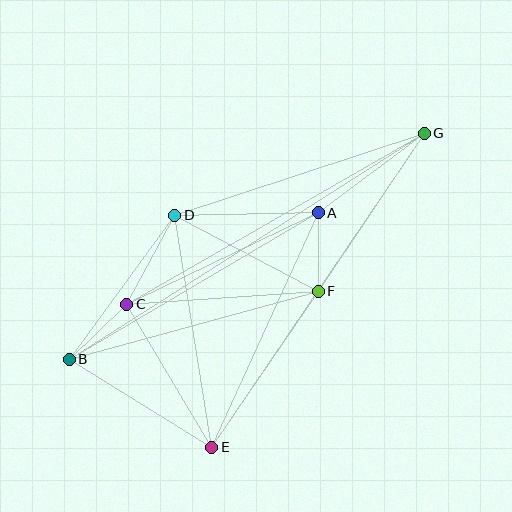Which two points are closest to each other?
Points A and F are closest to each other.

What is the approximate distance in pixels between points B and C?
The distance between B and C is approximately 80 pixels.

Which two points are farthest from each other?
Points B and G are farthest from each other.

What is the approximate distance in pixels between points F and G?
The distance between F and G is approximately 190 pixels.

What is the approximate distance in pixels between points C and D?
The distance between C and D is approximately 101 pixels.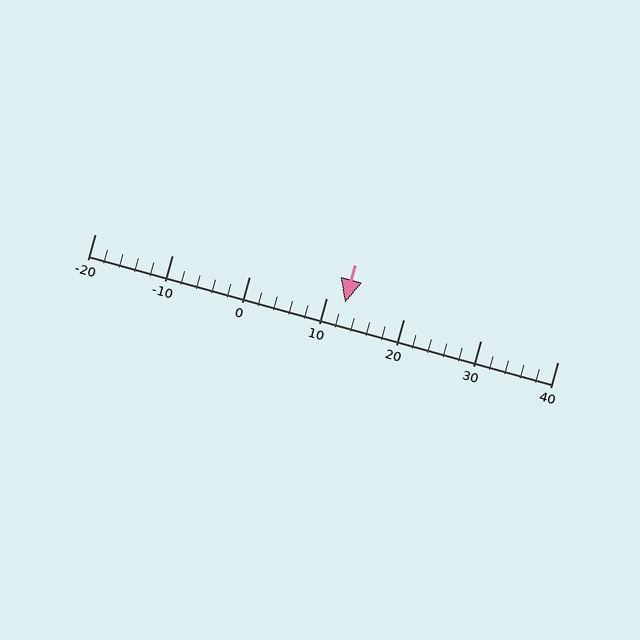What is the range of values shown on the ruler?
The ruler shows values from -20 to 40.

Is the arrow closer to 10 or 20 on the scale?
The arrow is closer to 10.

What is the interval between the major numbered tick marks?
The major tick marks are spaced 10 units apart.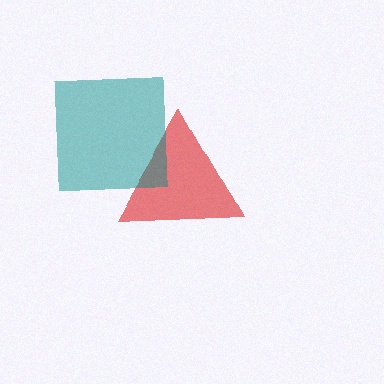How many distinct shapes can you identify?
There are 2 distinct shapes: a red triangle, a teal square.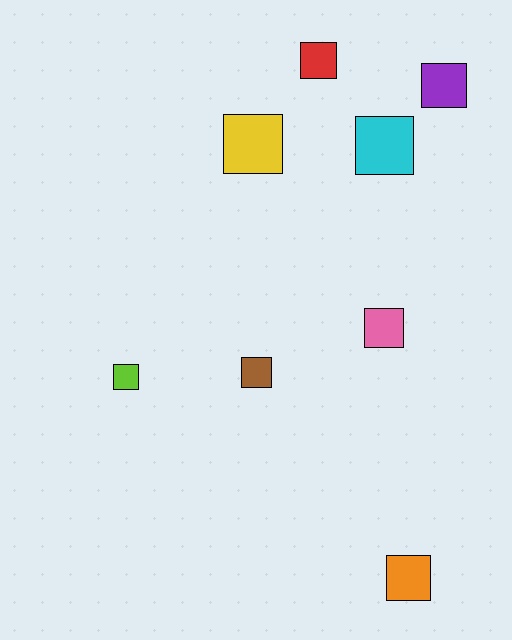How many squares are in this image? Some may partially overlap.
There are 8 squares.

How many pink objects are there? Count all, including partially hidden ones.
There is 1 pink object.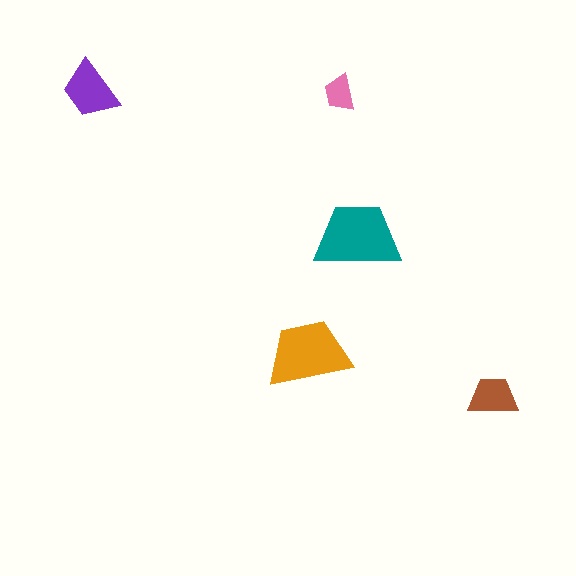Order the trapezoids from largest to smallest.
the teal one, the orange one, the purple one, the brown one, the pink one.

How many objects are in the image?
There are 5 objects in the image.